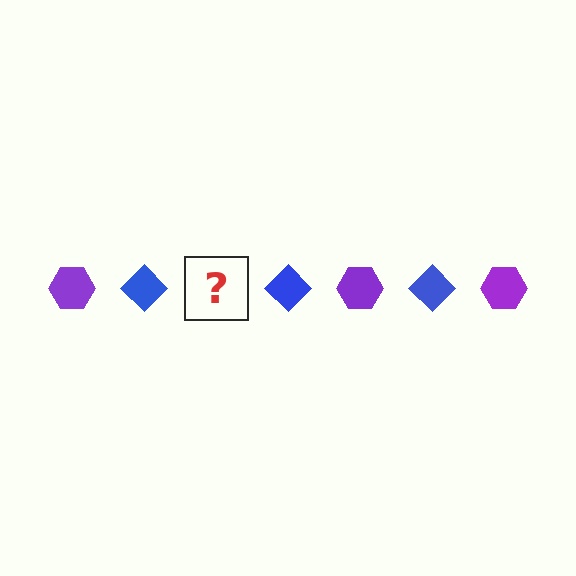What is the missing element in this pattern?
The missing element is a purple hexagon.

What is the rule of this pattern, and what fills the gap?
The rule is that the pattern alternates between purple hexagon and blue diamond. The gap should be filled with a purple hexagon.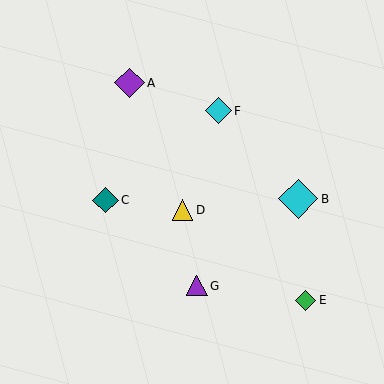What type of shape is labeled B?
Shape B is a cyan diamond.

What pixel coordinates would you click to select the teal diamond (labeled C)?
Click at (105, 200) to select the teal diamond C.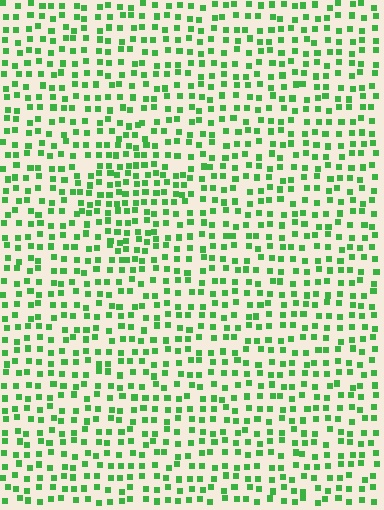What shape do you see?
I see a diamond.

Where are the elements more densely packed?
The elements are more densely packed inside the diamond boundary.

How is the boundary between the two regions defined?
The boundary is defined by a change in element density (approximately 1.5x ratio). All elements are the same color, size, and shape.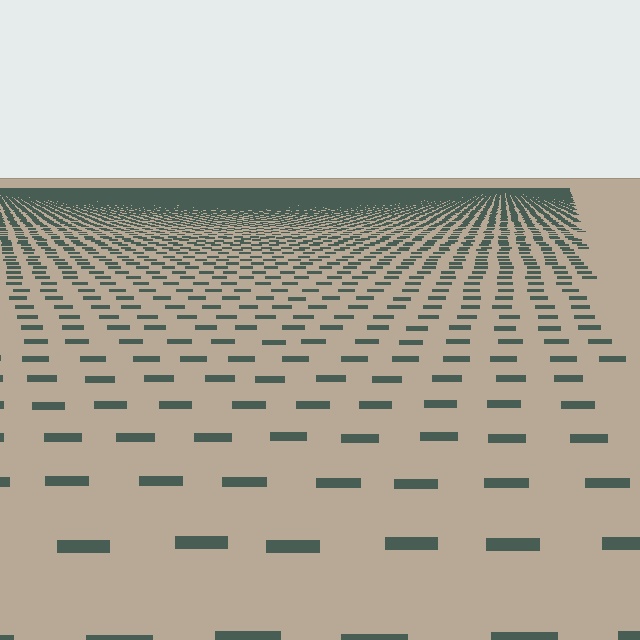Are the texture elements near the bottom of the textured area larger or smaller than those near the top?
Larger. Near the bottom, elements are closer to the viewer and appear at a bigger on-screen size.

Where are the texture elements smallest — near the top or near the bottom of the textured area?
Near the top.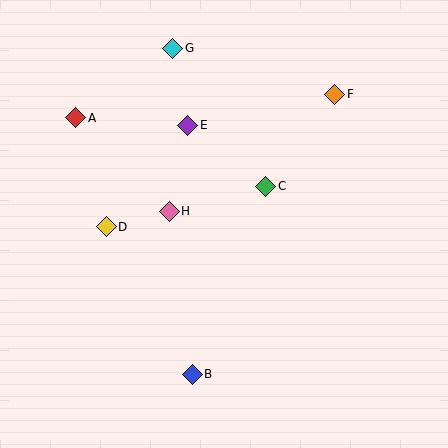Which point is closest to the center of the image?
Point H at (169, 211) is closest to the center.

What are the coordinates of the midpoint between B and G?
The midpoint between B and G is at (182, 211).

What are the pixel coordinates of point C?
Point C is at (266, 186).